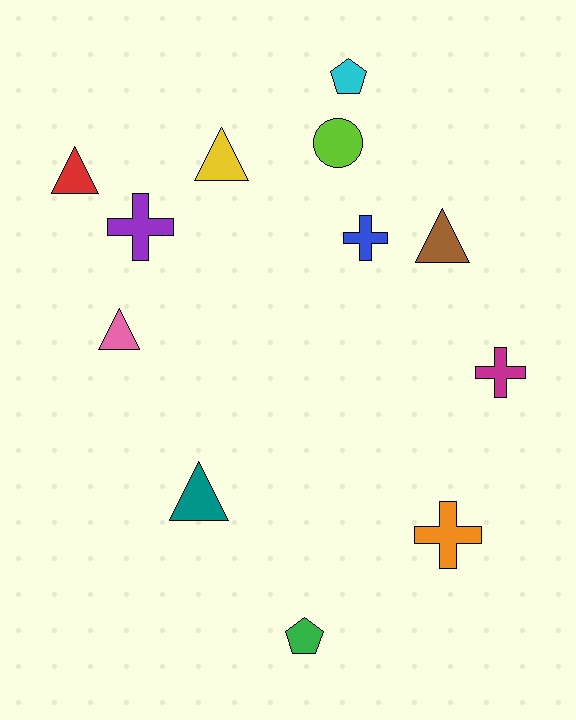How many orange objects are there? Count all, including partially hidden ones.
There is 1 orange object.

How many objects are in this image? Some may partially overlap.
There are 12 objects.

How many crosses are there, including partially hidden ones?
There are 4 crosses.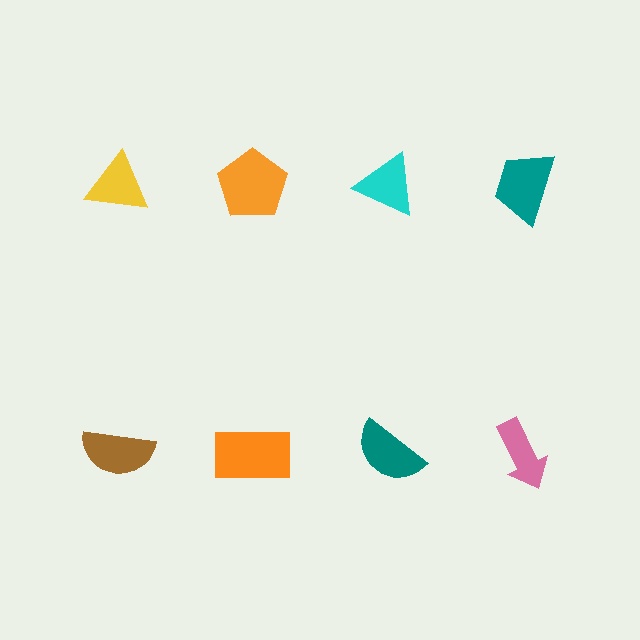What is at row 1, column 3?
A cyan triangle.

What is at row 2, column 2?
An orange rectangle.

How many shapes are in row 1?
4 shapes.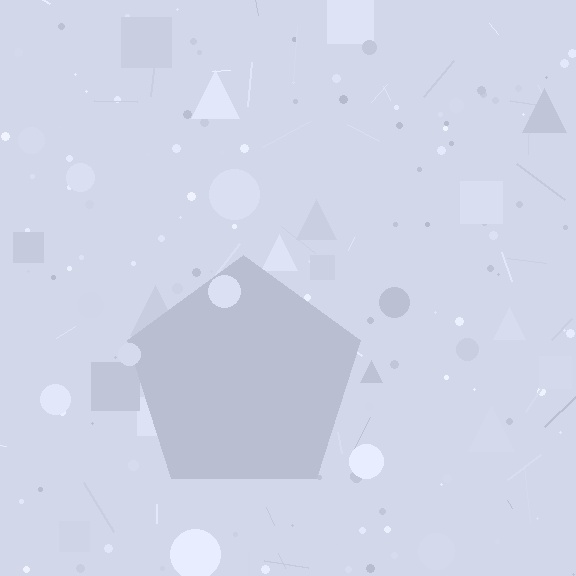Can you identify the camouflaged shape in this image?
The camouflaged shape is a pentagon.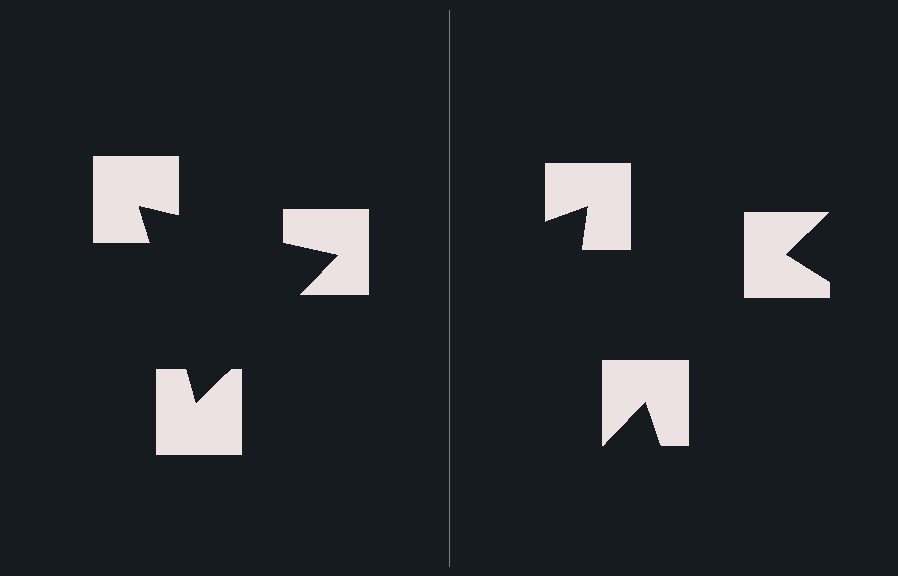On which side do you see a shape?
An illusory triangle appears on the left side. On the right side the wedge cuts are rotated, so no coherent shape forms.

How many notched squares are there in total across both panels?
6 — 3 on each side.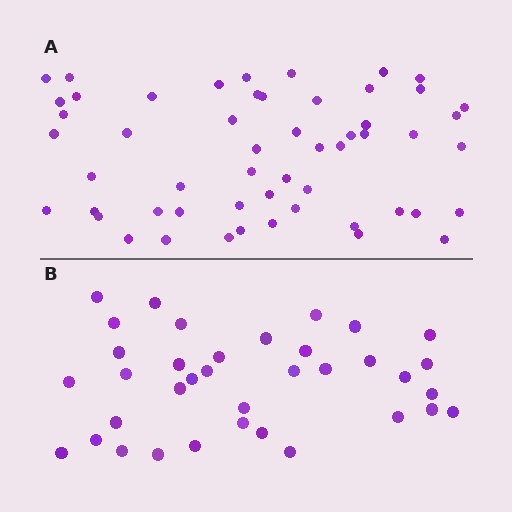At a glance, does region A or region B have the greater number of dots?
Region A (the top region) has more dots.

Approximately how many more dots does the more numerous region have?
Region A has approximately 20 more dots than region B.